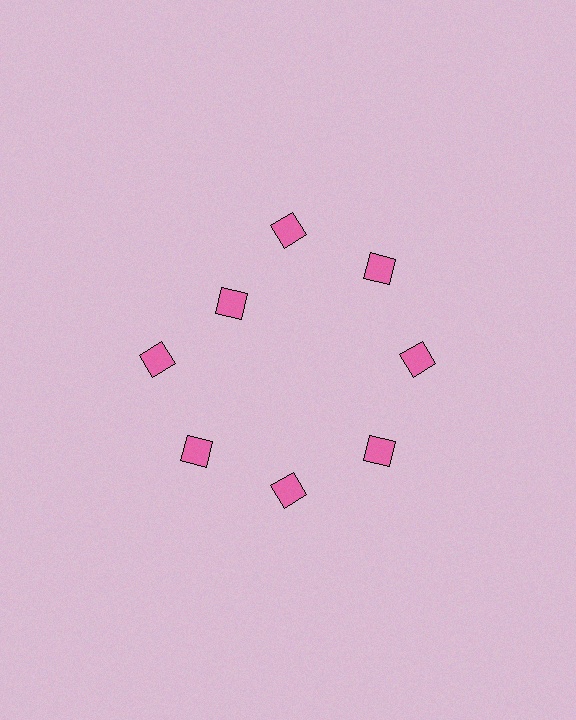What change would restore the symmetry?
The symmetry would be restored by moving it outward, back onto the ring so that all 8 diamonds sit at equal angles and equal distance from the center.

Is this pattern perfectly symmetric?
No. The 8 pink diamonds are arranged in a ring, but one element near the 10 o'clock position is pulled inward toward the center, breaking the 8-fold rotational symmetry.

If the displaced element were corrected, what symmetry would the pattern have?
It would have 8-fold rotational symmetry — the pattern would map onto itself every 45 degrees.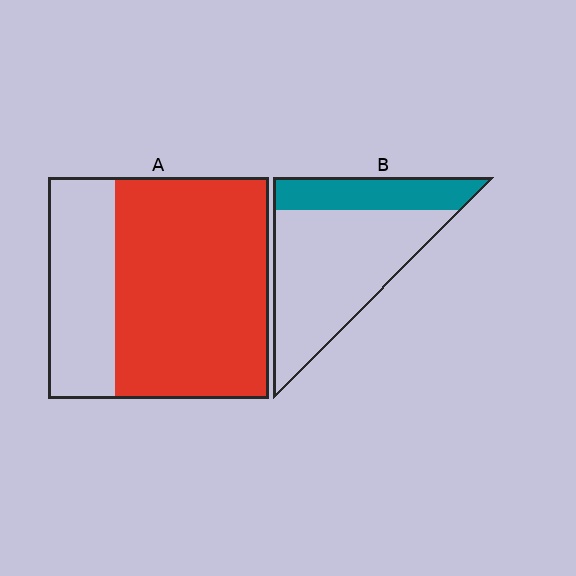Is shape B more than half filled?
No.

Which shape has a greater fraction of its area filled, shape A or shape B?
Shape A.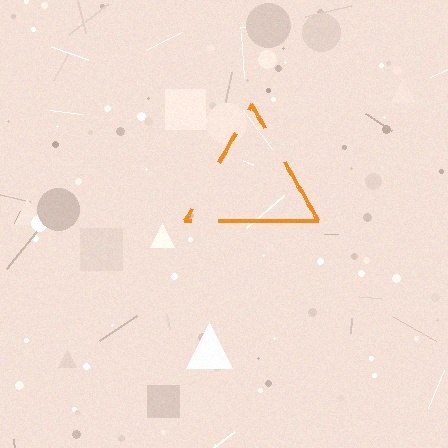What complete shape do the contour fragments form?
The contour fragments form a triangle.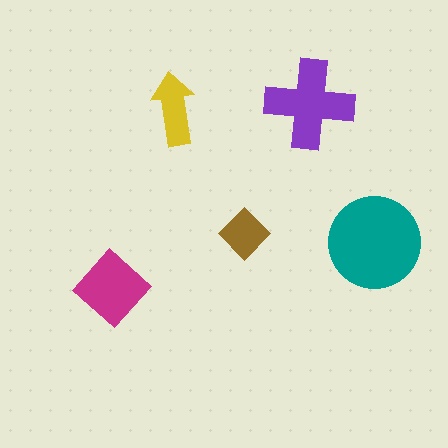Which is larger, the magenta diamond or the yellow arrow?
The magenta diamond.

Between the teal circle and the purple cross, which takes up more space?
The teal circle.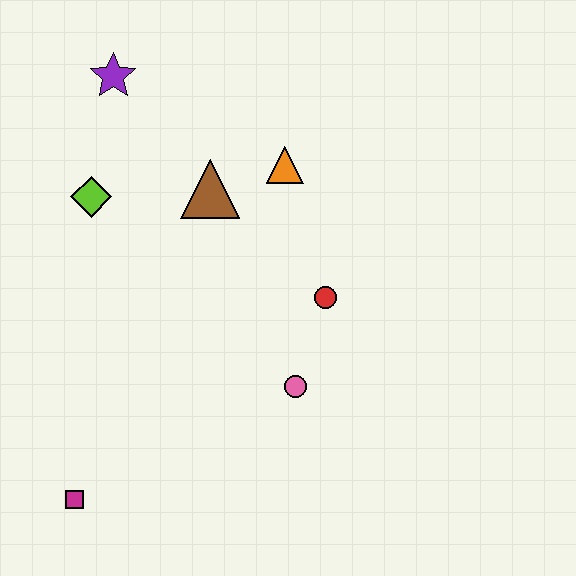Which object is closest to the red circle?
The pink circle is closest to the red circle.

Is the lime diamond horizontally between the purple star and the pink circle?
No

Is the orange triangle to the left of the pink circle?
Yes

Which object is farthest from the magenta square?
The purple star is farthest from the magenta square.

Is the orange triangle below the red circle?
No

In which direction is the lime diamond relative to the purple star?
The lime diamond is below the purple star.